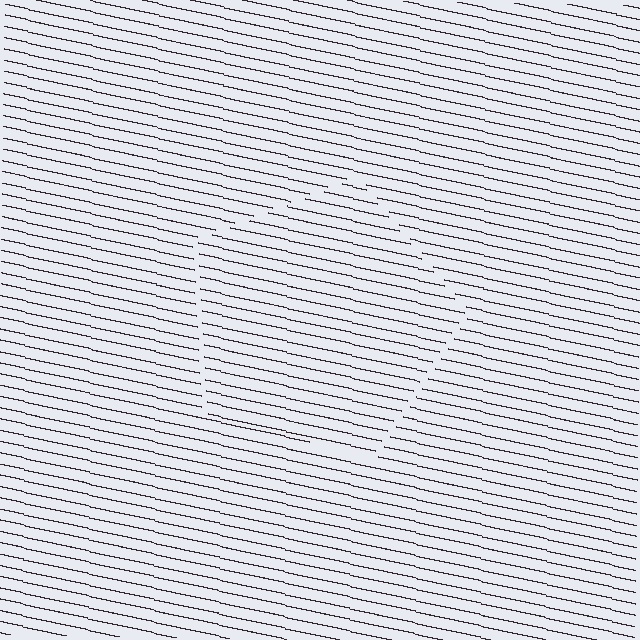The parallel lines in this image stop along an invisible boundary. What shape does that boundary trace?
An illusory pentagon. The interior of the shape contains the same grating, shifted by half a period — the contour is defined by the phase discontinuity where line-ends from the inner and outer gratings abut.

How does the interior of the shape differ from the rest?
The interior of the shape contains the same grating, shifted by half a period — the contour is defined by the phase discontinuity where line-ends from the inner and outer gratings abut.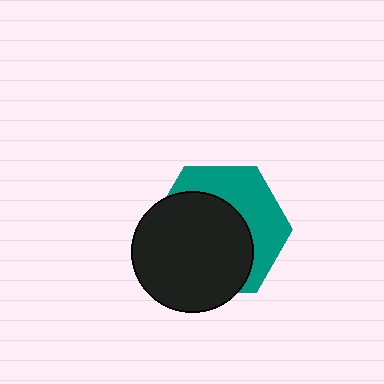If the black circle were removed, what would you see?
You would see the complete teal hexagon.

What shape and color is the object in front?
The object in front is a black circle.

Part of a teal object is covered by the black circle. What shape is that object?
It is a hexagon.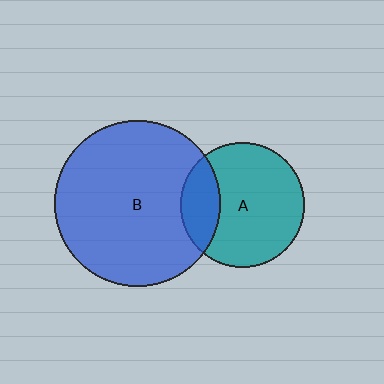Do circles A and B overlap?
Yes.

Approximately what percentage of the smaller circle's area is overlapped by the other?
Approximately 20%.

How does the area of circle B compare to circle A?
Approximately 1.8 times.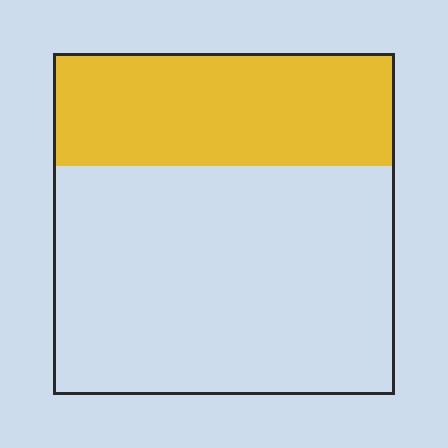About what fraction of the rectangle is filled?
About one third (1/3).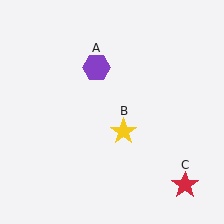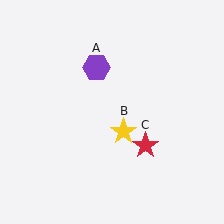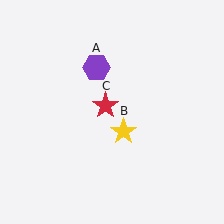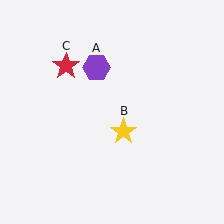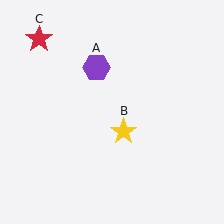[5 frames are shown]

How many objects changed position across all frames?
1 object changed position: red star (object C).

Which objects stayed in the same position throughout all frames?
Purple hexagon (object A) and yellow star (object B) remained stationary.